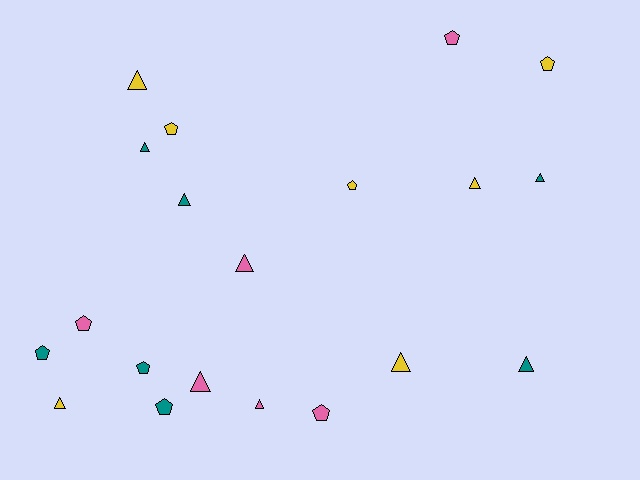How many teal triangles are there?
There are 4 teal triangles.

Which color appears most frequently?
Yellow, with 7 objects.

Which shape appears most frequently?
Triangle, with 11 objects.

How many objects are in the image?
There are 20 objects.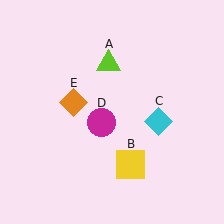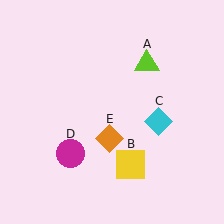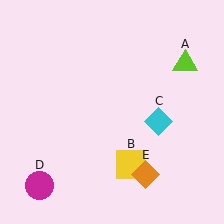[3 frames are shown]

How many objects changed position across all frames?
3 objects changed position: lime triangle (object A), magenta circle (object D), orange diamond (object E).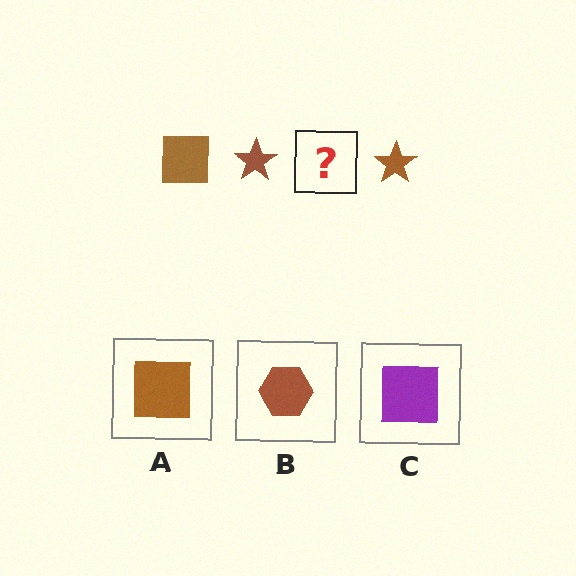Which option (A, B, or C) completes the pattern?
A.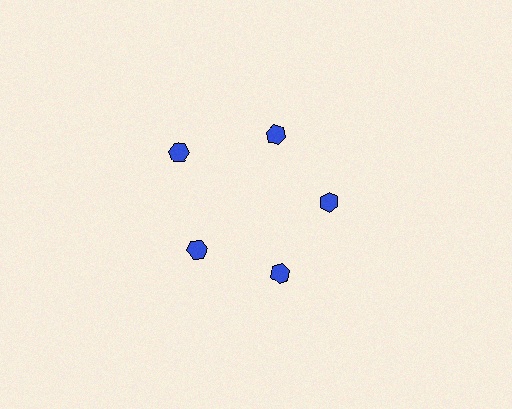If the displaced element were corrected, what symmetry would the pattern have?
It would have 5-fold rotational symmetry — the pattern would map onto itself every 72 degrees.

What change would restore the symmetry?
The symmetry would be restored by moving it inward, back onto the ring so that all 5 hexagons sit at equal angles and equal distance from the center.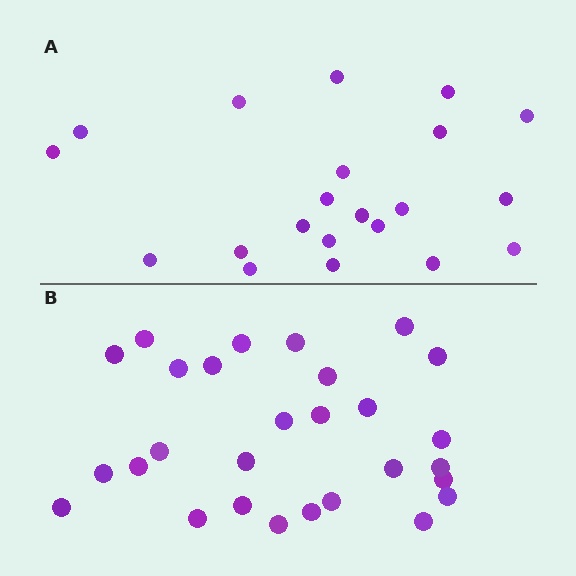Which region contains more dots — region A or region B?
Region B (the bottom region) has more dots.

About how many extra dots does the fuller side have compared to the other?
Region B has roughly 8 or so more dots than region A.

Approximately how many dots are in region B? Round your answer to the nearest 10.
About 30 dots. (The exact count is 28, which rounds to 30.)